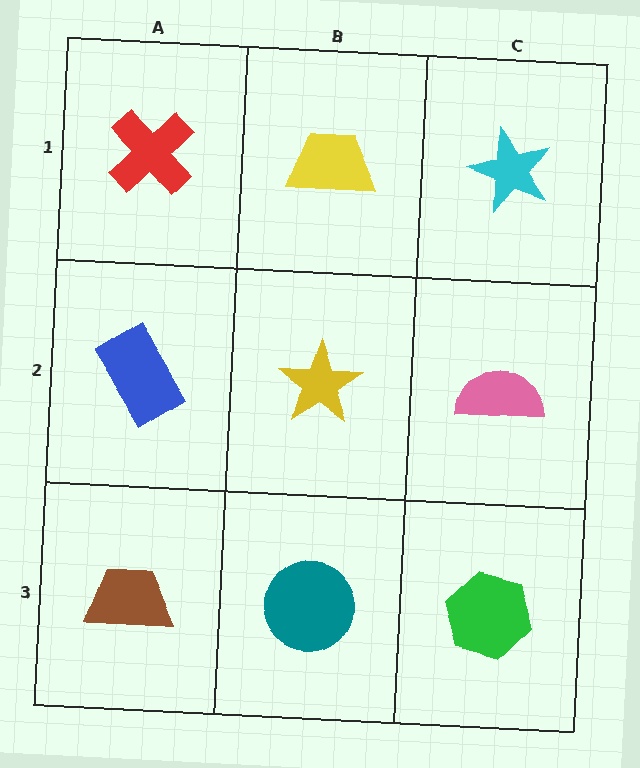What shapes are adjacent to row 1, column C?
A pink semicircle (row 2, column C), a yellow trapezoid (row 1, column B).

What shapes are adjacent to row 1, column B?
A yellow star (row 2, column B), a red cross (row 1, column A), a cyan star (row 1, column C).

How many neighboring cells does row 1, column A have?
2.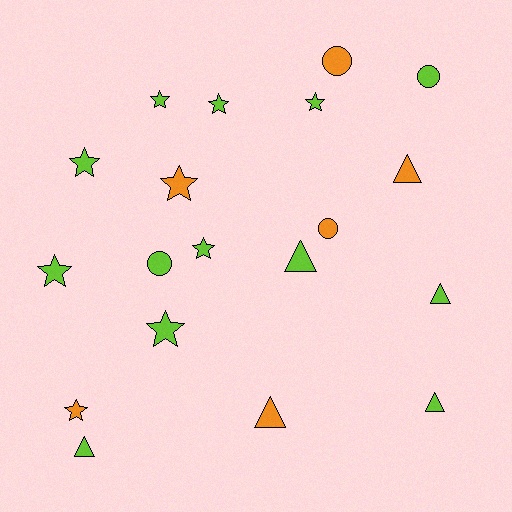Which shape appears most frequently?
Star, with 9 objects.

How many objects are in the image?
There are 19 objects.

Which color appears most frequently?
Lime, with 13 objects.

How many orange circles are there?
There are 2 orange circles.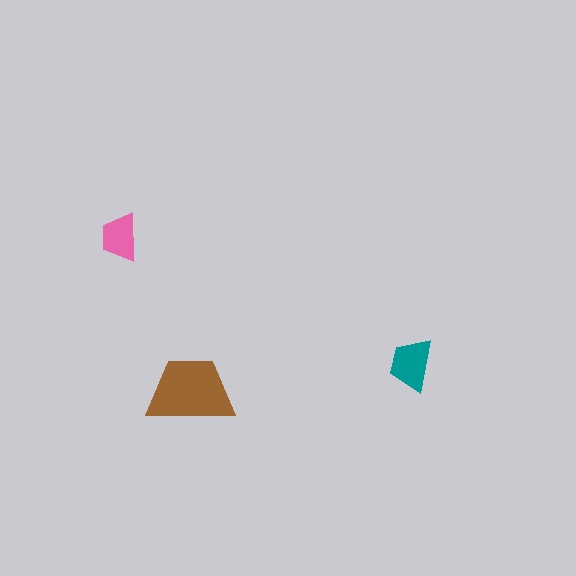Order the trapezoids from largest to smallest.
the brown one, the teal one, the pink one.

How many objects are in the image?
There are 3 objects in the image.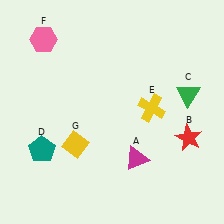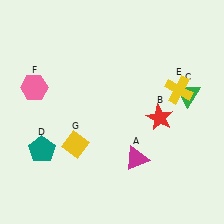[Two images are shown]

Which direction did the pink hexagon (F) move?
The pink hexagon (F) moved down.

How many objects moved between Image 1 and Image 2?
3 objects moved between the two images.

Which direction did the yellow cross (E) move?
The yellow cross (E) moved right.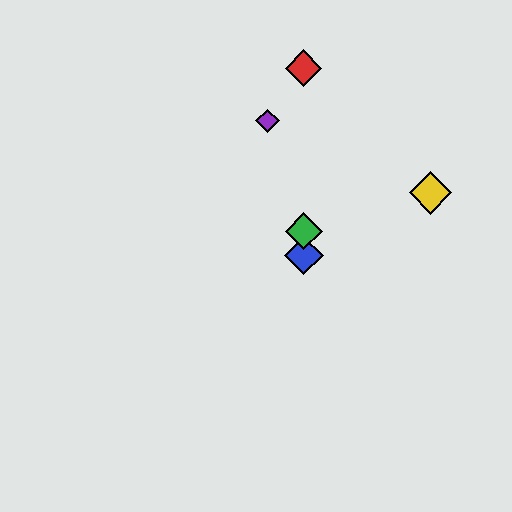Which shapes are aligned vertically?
The red diamond, the blue diamond, the green diamond are aligned vertically.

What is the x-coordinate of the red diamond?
The red diamond is at x≈304.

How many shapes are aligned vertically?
3 shapes (the red diamond, the blue diamond, the green diamond) are aligned vertically.